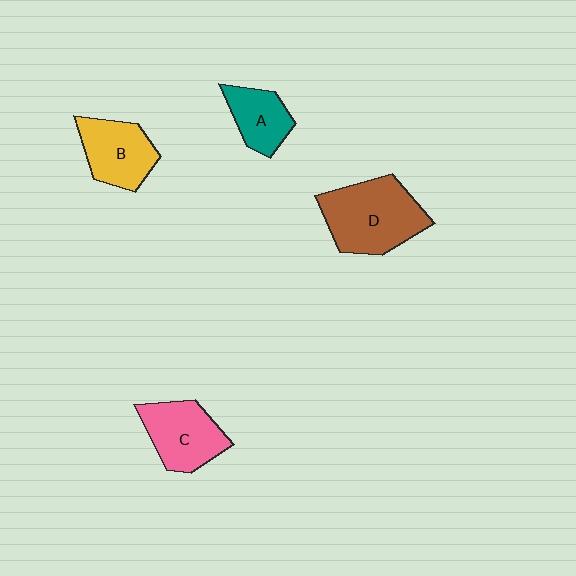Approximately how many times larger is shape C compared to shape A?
Approximately 1.4 times.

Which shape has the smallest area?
Shape A (teal).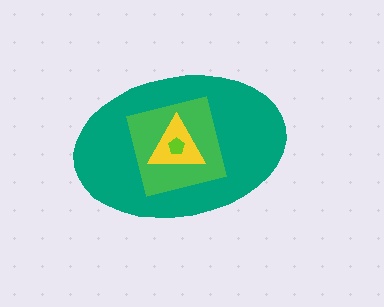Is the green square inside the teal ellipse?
Yes.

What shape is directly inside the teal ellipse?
The green square.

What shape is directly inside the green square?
The yellow triangle.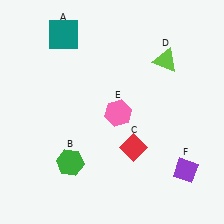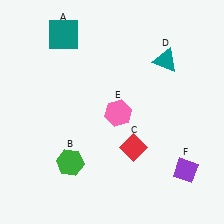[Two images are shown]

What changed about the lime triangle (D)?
In Image 1, D is lime. In Image 2, it changed to teal.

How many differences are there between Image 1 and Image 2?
There is 1 difference between the two images.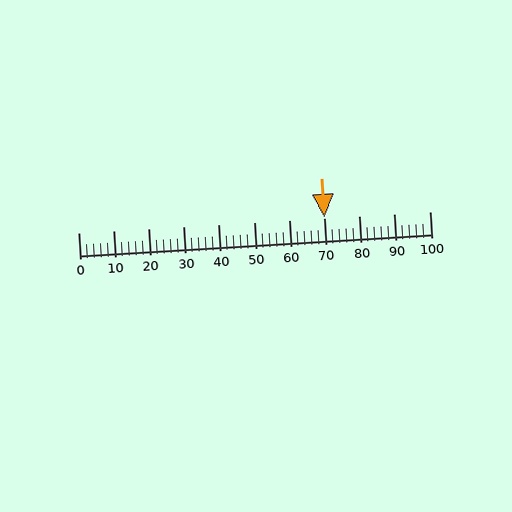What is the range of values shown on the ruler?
The ruler shows values from 0 to 100.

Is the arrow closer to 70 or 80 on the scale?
The arrow is closer to 70.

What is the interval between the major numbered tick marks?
The major tick marks are spaced 10 units apart.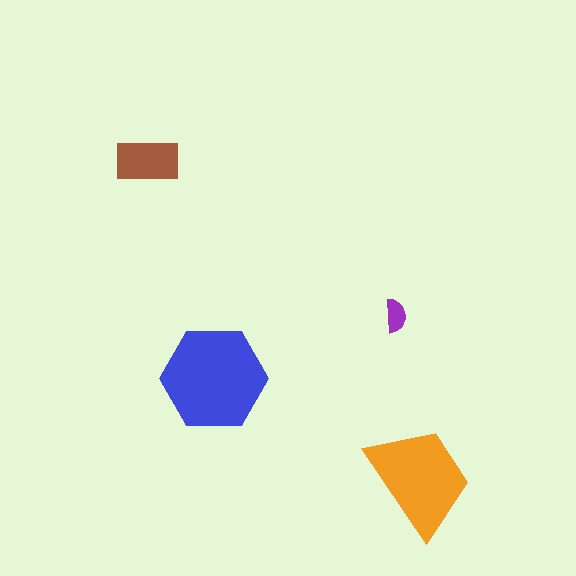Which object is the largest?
The blue hexagon.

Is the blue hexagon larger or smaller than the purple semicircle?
Larger.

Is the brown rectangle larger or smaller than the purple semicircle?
Larger.